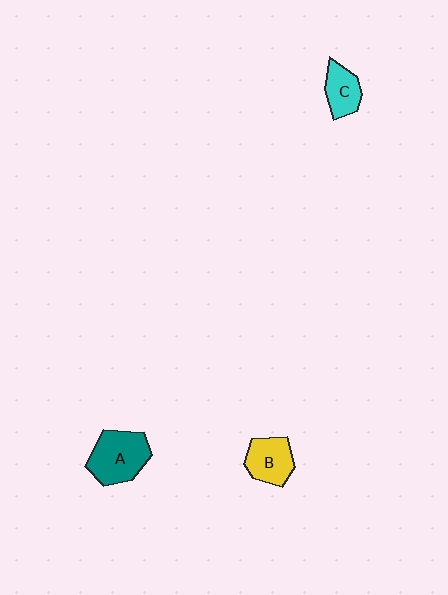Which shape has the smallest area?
Shape C (cyan).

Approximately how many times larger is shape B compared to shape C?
Approximately 1.2 times.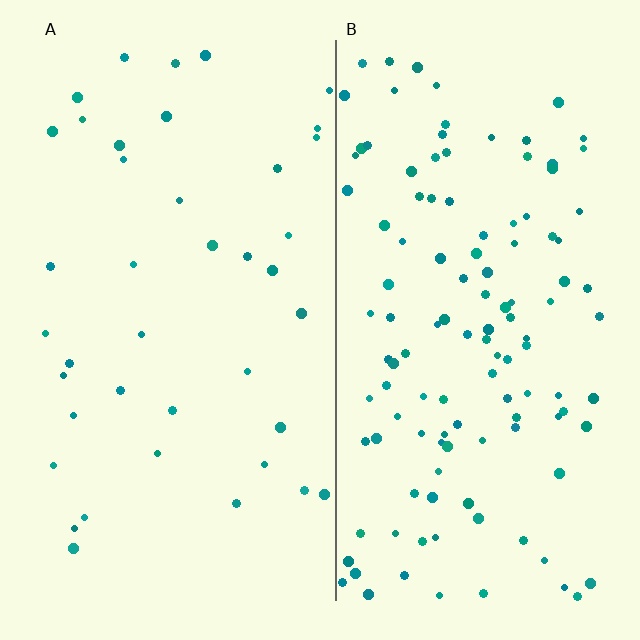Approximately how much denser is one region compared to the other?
Approximately 3.1× — region B over region A.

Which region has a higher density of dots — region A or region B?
B (the right).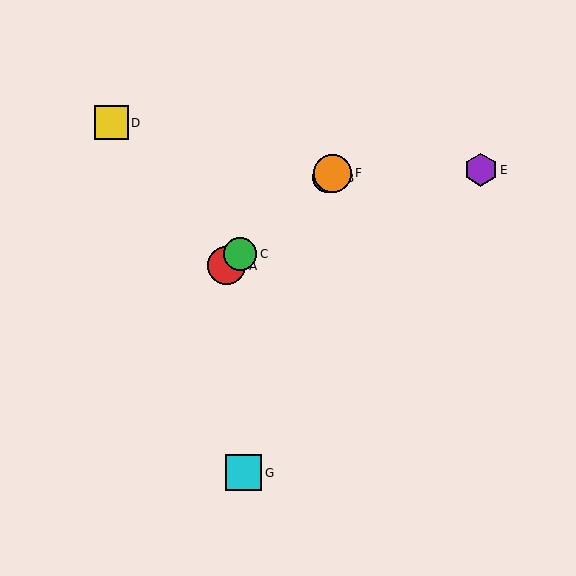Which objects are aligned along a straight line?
Objects A, B, C, F are aligned along a straight line.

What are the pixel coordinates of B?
Object B is at (328, 178).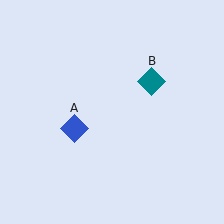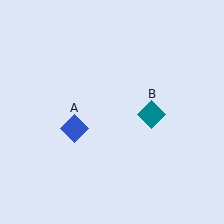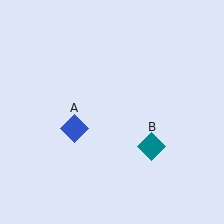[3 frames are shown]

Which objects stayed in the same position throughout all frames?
Blue diamond (object A) remained stationary.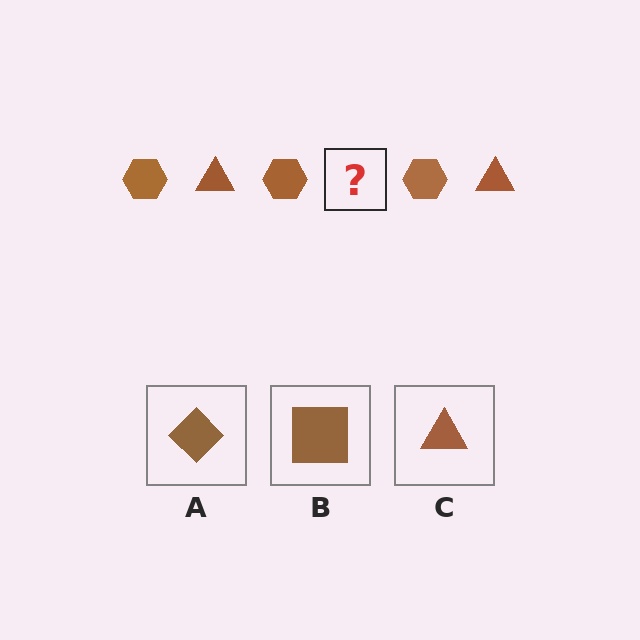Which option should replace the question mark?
Option C.